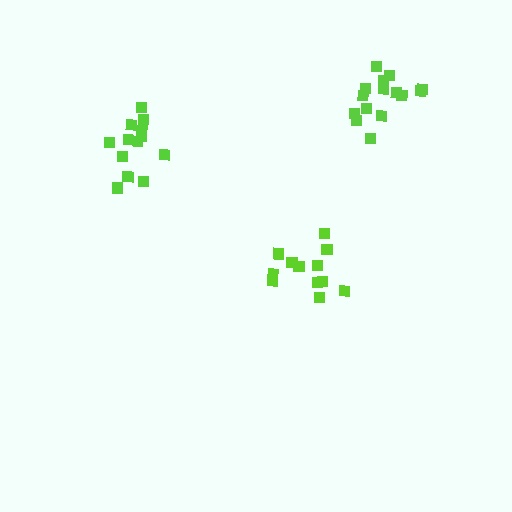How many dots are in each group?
Group 1: 12 dots, Group 2: 13 dots, Group 3: 15 dots (40 total).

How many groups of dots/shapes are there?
There are 3 groups.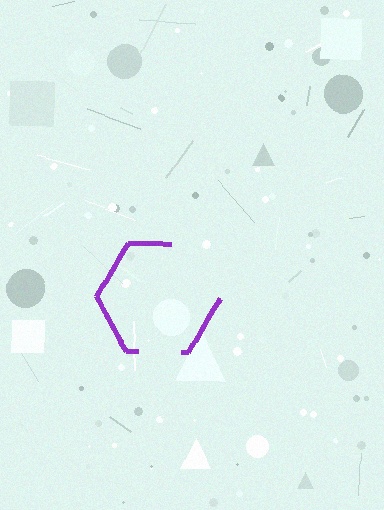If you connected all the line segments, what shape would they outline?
They would outline a hexagon.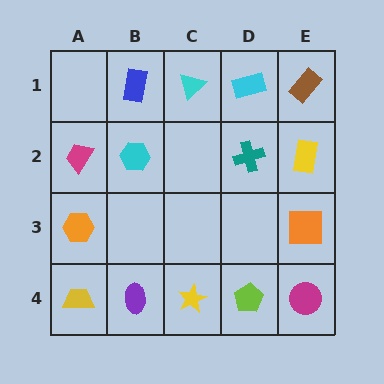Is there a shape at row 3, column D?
No, that cell is empty.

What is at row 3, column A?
An orange hexagon.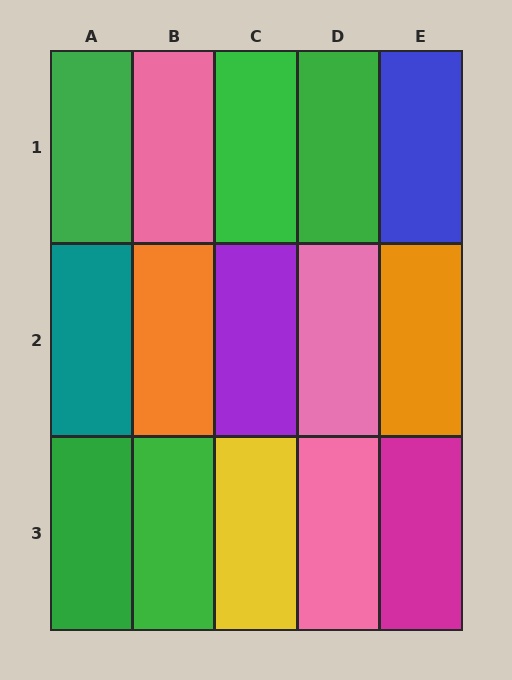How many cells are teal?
1 cell is teal.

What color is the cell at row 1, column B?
Pink.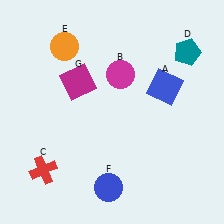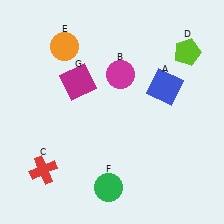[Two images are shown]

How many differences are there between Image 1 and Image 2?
There are 2 differences between the two images.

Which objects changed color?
D changed from teal to lime. F changed from blue to green.